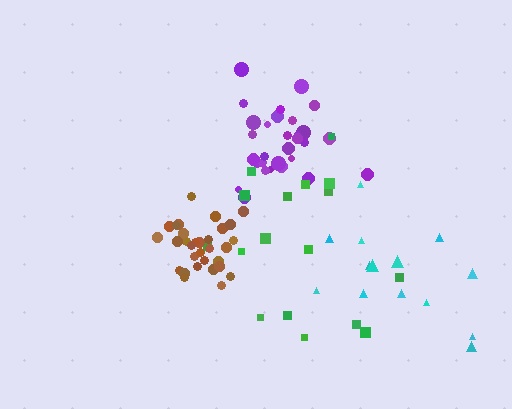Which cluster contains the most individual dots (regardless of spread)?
Brown (31).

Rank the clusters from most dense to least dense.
brown, purple, green, cyan.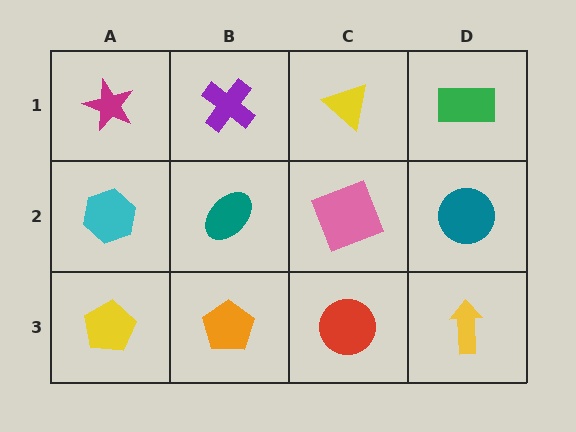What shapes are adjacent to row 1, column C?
A pink square (row 2, column C), a purple cross (row 1, column B), a green rectangle (row 1, column D).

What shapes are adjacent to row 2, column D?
A green rectangle (row 1, column D), a yellow arrow (row 3, column D), a pink square (row 2, column C).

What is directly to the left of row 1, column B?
A magenta star.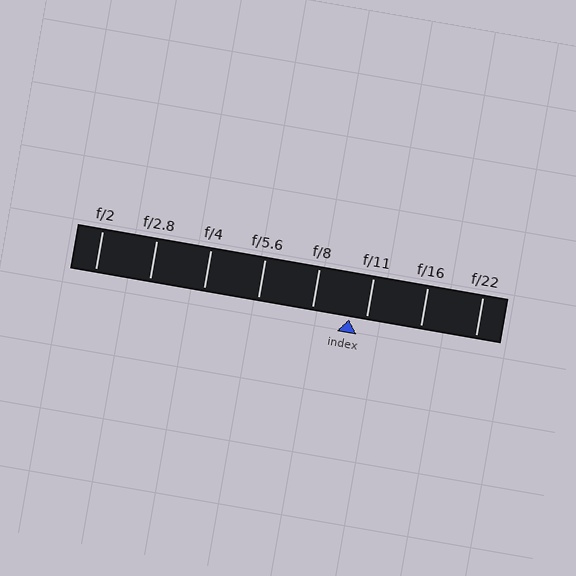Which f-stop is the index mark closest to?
The index mark is closest to f/11.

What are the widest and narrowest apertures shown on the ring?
The widest aperture shown is f/2 and the narrowest is f/22.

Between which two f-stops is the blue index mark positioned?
The index mark is between f/8 and f/11.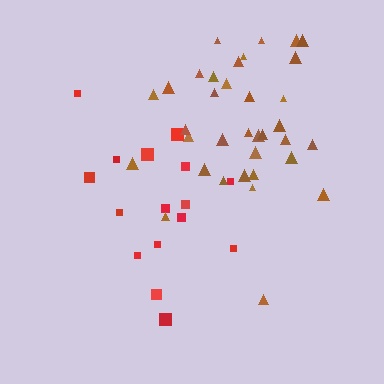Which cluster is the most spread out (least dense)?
Red.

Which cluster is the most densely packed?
Brown.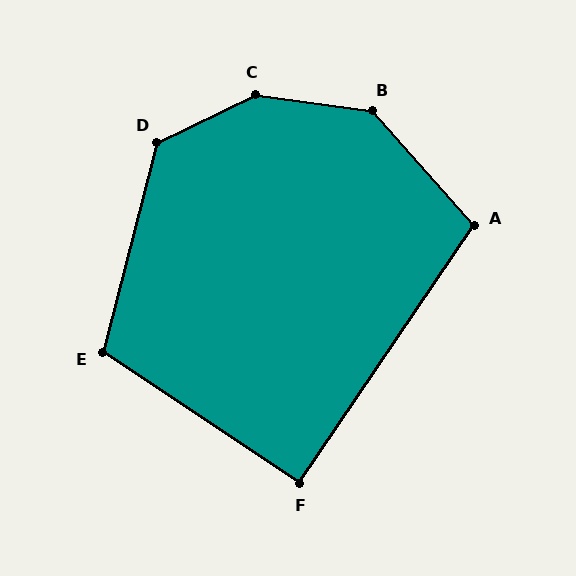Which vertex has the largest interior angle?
C, at approximately 146 degrees.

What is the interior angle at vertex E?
Approximately 109 degrees (obtuse).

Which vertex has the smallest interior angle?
F, at approximately 90 degrees.